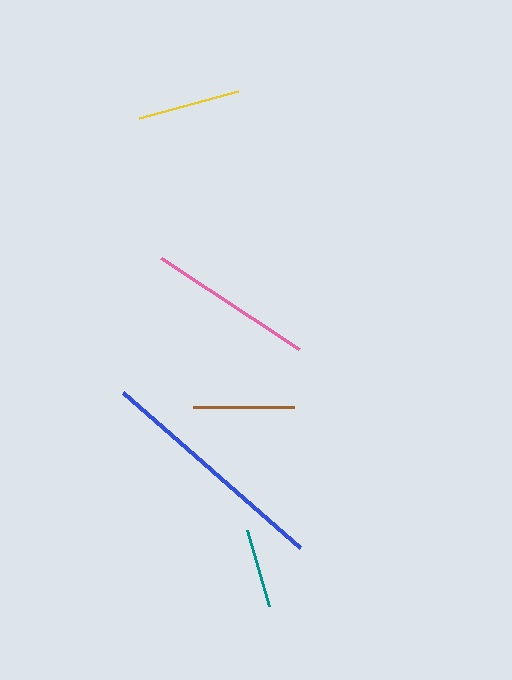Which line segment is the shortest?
The teal line is the shortest at approximately 80 pixels.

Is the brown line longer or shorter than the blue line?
The blue line is longer than the brown line.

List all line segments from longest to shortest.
From longest to shortest: blue, pink, yellow, brown, teal.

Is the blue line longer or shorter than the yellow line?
The blue line is longer than the yellow line.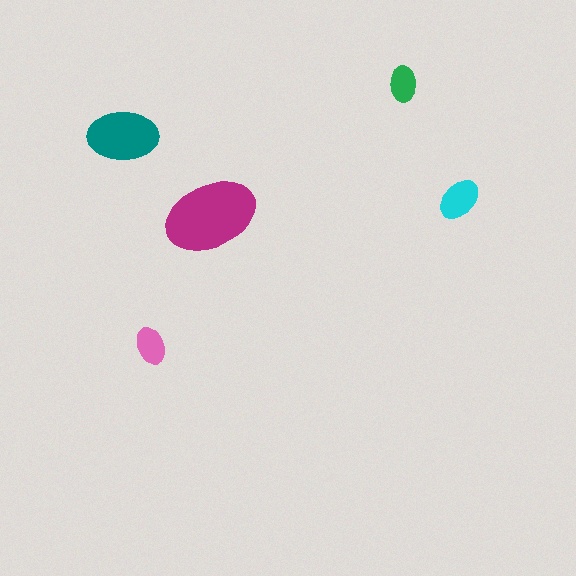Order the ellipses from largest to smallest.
the magenta one, the teal one, the cyan one, the pink one, the green one.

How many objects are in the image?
There are 5 objects in the image.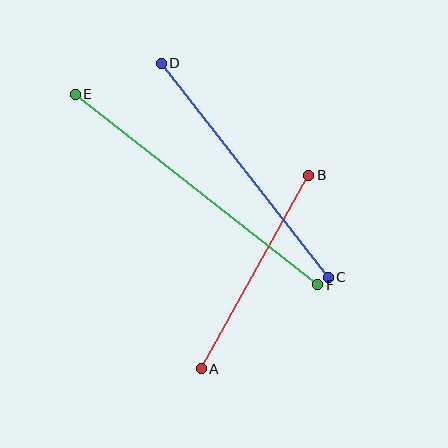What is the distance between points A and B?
The distance is approximately 222 pixels.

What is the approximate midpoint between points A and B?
The midpoint is at approximately (255, 272) pixels.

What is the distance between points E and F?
The distance is approximately 308 pixels.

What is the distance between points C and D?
The distance is approximately 271 pixels.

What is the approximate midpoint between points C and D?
The midpoint is at approximately (245, 170) pixels.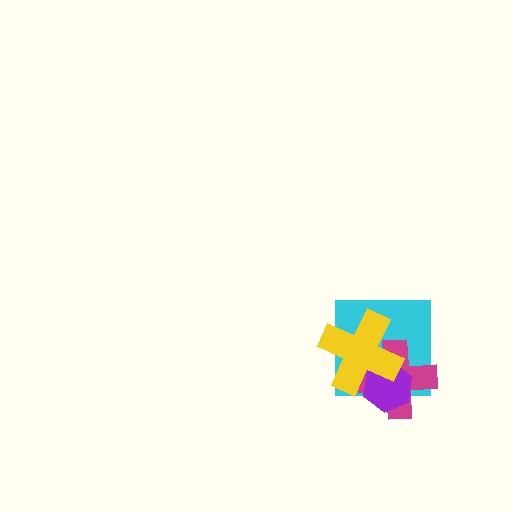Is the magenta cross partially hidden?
Yes, it is partially covered by another shape.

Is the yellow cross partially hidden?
No, no other shape covers it.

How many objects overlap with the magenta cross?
3 objects overlap with the magenta cross.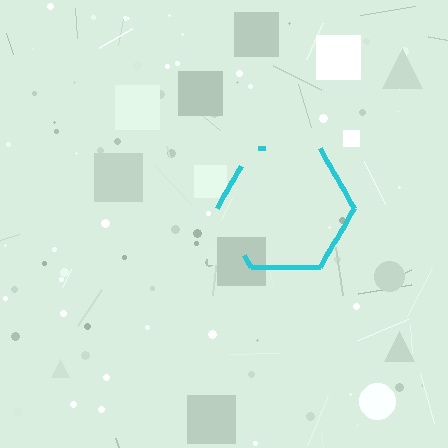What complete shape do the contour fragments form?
The contour fragments form a hexagon.